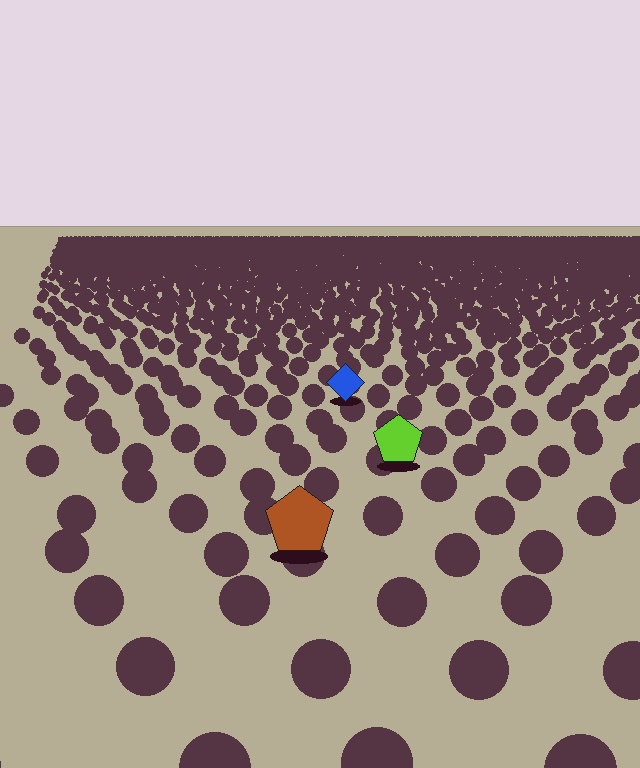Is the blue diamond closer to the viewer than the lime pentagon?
No. The lime pentagon is closer — you can tell from the texture gradient: the ground texture is coarser near it.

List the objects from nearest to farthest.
From nearest to farthest: the brown pentagon, the lime pentagon, the blue diamond.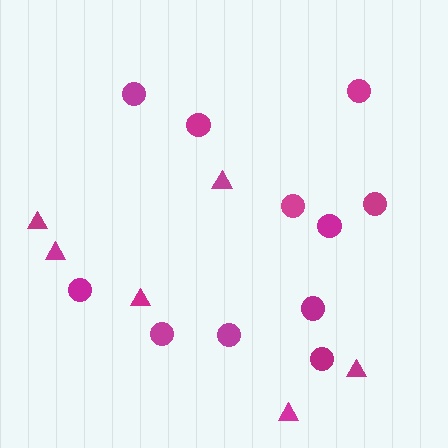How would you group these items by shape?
There are 2 groups: one group of circles (11) and one group of triangles (6).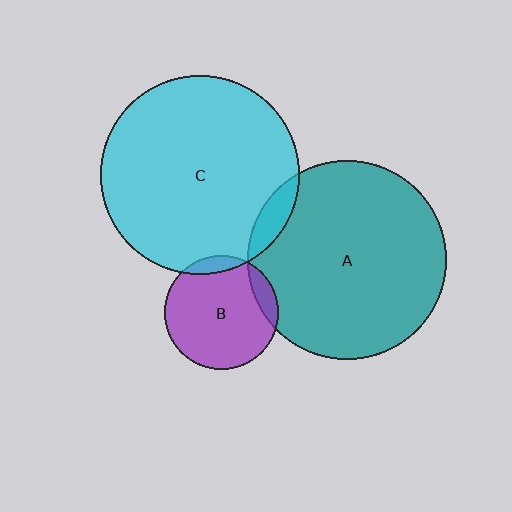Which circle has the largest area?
Circle A (teal).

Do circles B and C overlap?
Yes.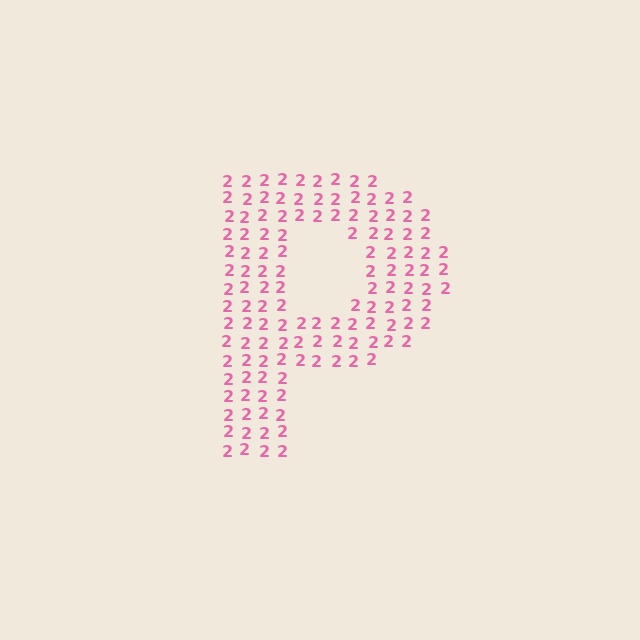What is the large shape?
The large shape is the letter P.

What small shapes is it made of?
It is made of small digit 2's.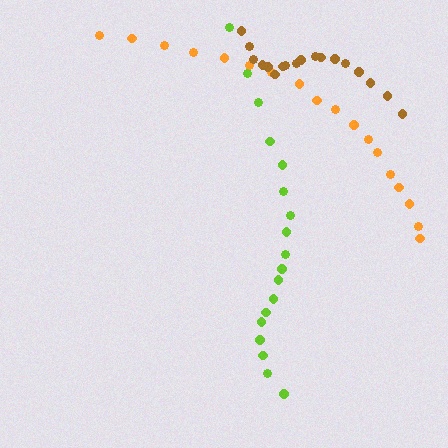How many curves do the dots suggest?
There are 3 distinct paths.